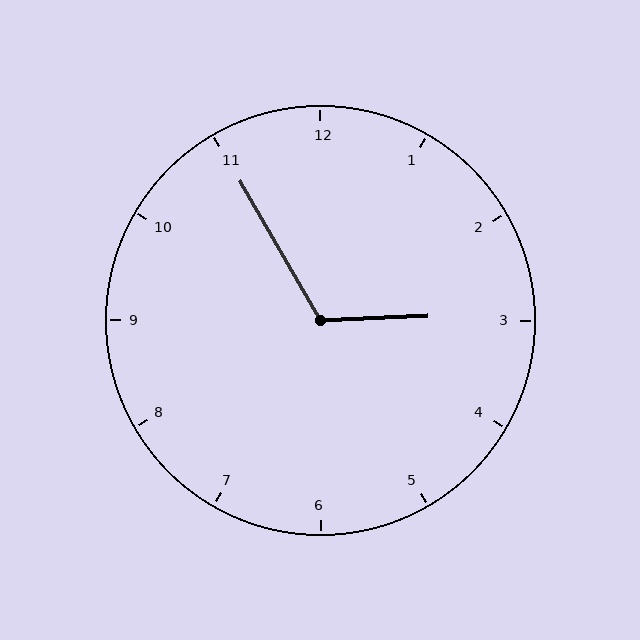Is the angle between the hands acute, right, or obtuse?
It is obtuse.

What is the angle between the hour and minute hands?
Approximately 118 degrees.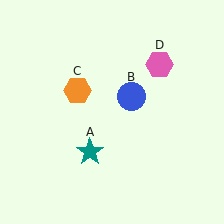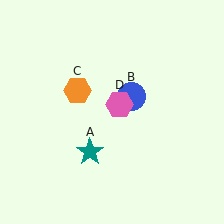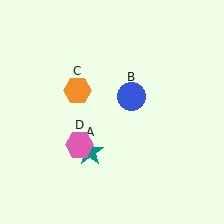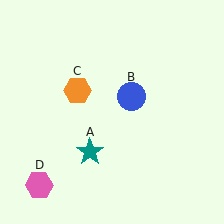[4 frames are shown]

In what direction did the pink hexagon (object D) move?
The pink hexagon (object D) moved down and to the left.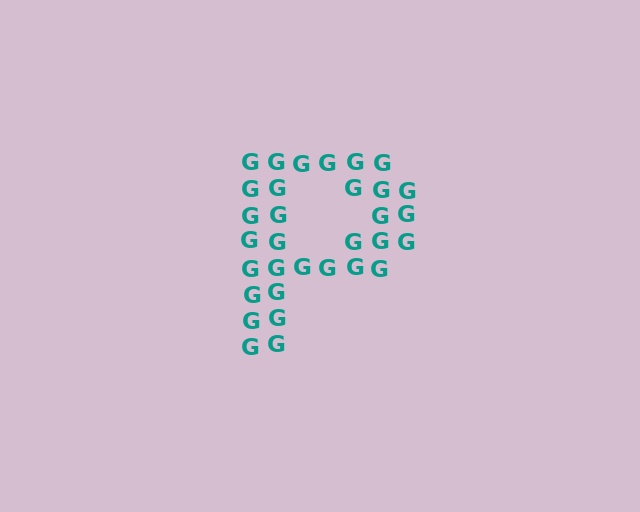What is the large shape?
The large shape is the letter P.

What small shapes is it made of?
It is made of small letter G's.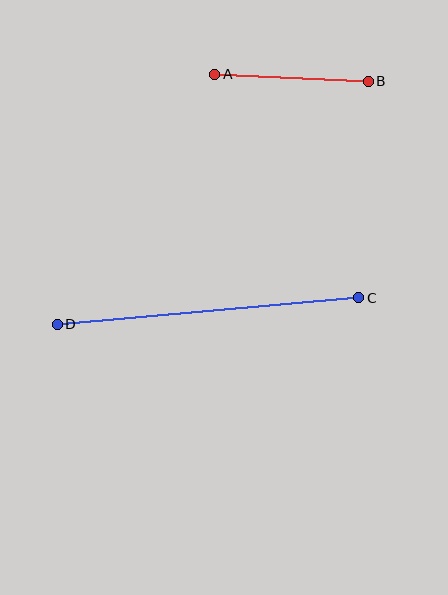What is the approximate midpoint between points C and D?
The midpoint is at approximately (208, 311) pixels.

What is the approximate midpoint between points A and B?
The midpoint is at approximately (292, 78) pixels.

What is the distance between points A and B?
The distance is approximately 154 pixels.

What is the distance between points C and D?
The distance is approximately 303 pixels.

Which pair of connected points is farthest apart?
Points C and D are farthest apart.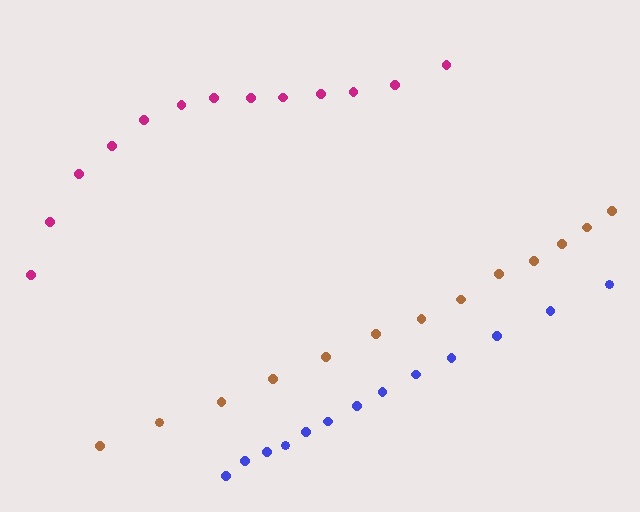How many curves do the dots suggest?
There are 3 distinct paths.